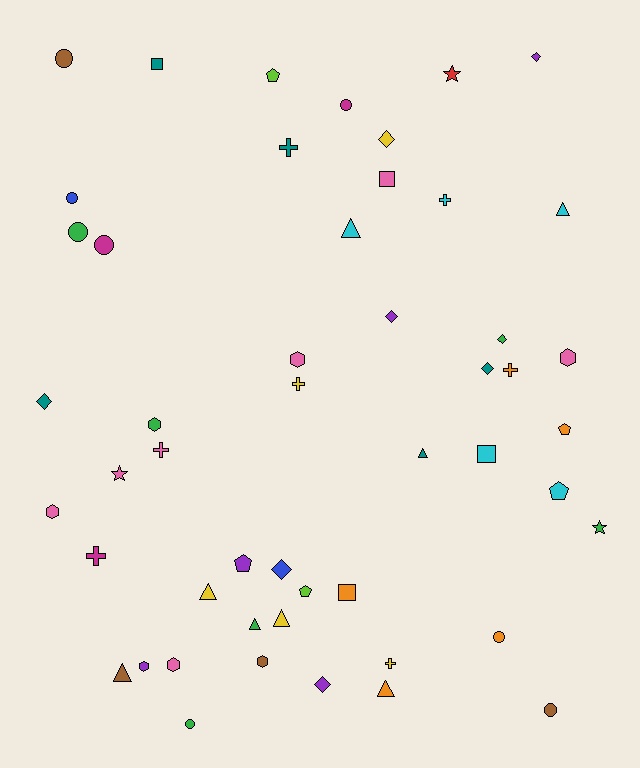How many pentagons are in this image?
There are 5 pentagons.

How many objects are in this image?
There are 50 objects.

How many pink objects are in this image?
There are 7 pink objects.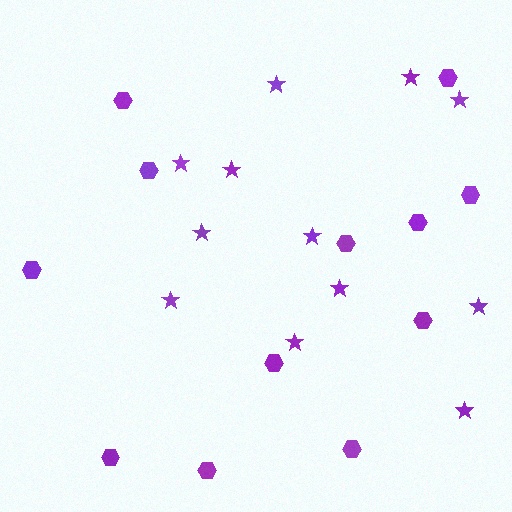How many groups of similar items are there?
There are 2 groups: one group of hexagons (12) and one group of stars (12).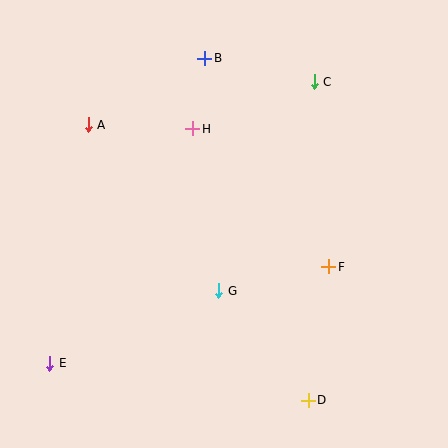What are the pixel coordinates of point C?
Point C is at (314, 82).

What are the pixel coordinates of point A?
Point A is at (88, 125).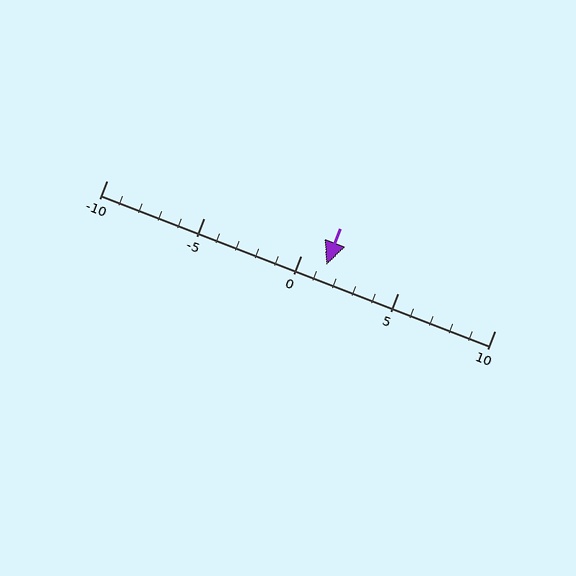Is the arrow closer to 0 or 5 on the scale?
The arrow is closer to 0.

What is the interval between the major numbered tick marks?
The major tick marks are spaced 5 units apart.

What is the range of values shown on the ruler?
The ruler shows values from -10 to 10.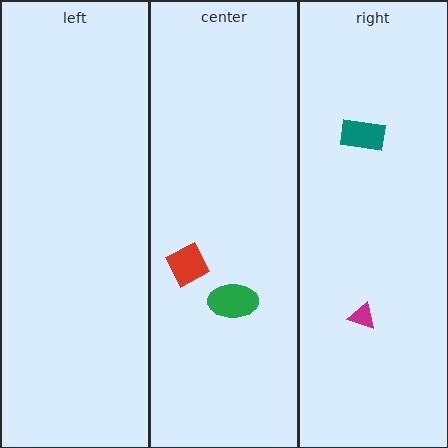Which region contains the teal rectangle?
The right region.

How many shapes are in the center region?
2.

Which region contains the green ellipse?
The center region.